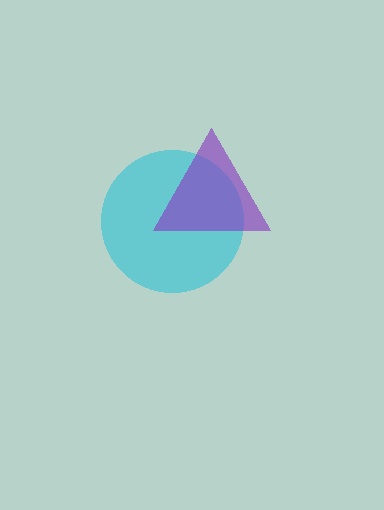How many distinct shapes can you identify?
There are 2 distinct shapes: a cyan circle, a purple triangle.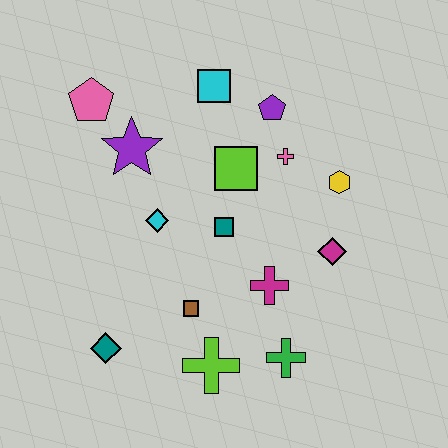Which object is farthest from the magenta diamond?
The pink pentagon is farthest from the magenta diamond.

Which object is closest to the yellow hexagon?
The pink cross is closest to the yellow hexagon.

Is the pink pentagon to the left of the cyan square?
Yes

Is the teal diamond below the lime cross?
No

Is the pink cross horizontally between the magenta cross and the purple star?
No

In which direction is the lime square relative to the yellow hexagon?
The lime square is to the left of the yellow hexagon.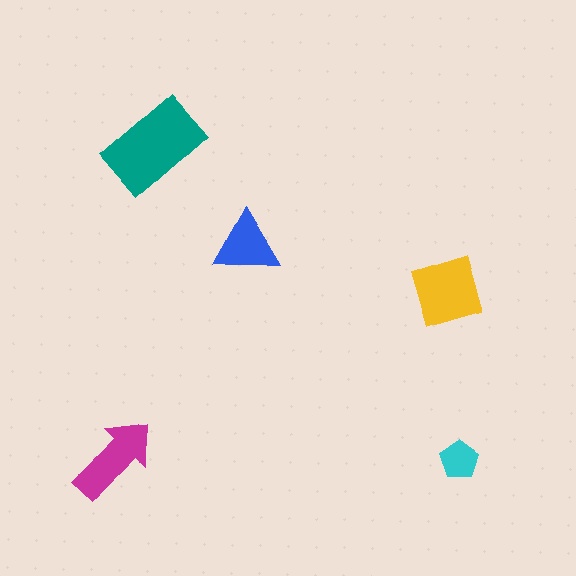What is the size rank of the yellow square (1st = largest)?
2nd.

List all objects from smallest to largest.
The cyan pentagon, the blue triangle, the magenta arrow, the yellow square, the teal rectangle.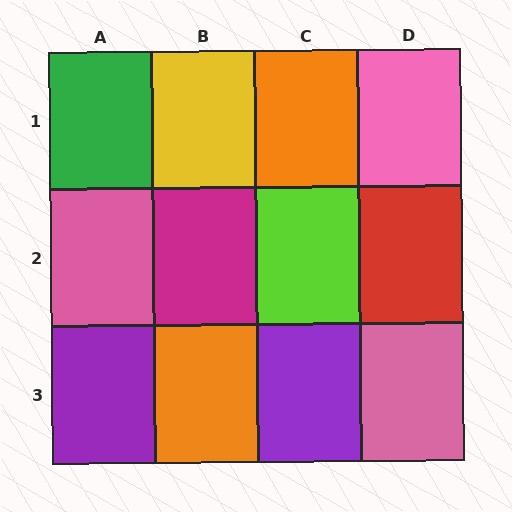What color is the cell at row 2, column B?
Magenta.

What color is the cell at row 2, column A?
Pink.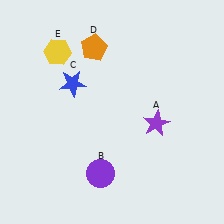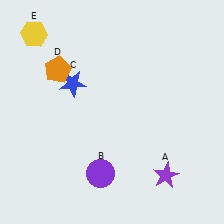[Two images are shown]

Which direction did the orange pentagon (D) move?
The orange pentagon (D) moved left.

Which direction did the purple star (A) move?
The purple star (A) moved down.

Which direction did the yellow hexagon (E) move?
The yellow hexagon (E) moved left.